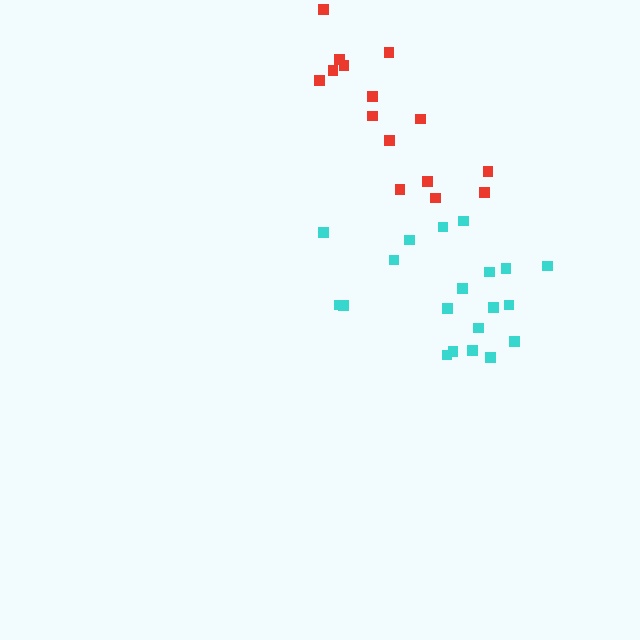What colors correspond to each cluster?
The clusters are colored: red, cyan.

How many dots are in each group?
Group 1: 15 dots, Group 2: 20 dots (35 total).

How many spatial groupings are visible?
There are 2 spatial groupings.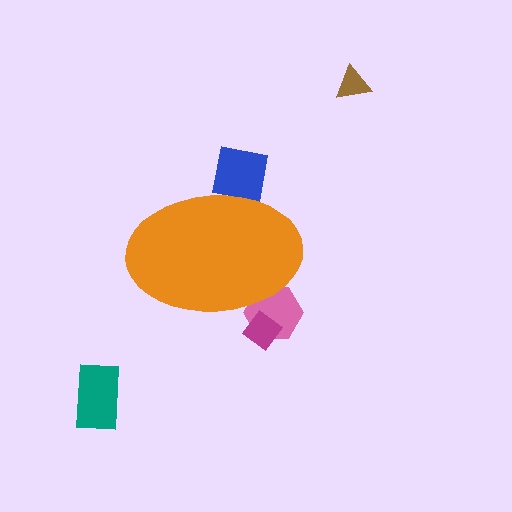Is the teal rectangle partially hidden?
No, the teal rectangle is fully visible.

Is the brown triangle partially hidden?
No, the brown triangle is fully visible.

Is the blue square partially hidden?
Yes, the blue square is partially hidden behind the orange ellipse.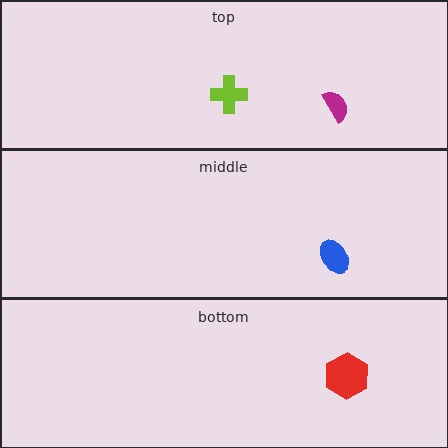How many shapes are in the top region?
2.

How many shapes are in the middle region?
1.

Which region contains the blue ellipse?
The middle region.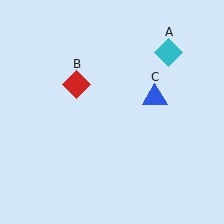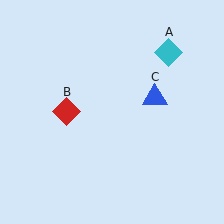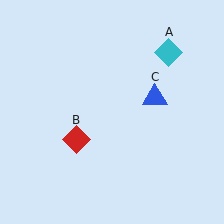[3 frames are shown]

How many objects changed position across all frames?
1 object changed position: red diamond (object B).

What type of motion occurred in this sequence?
The red diamond (object B) rotated counterclockwise around the center of the scene.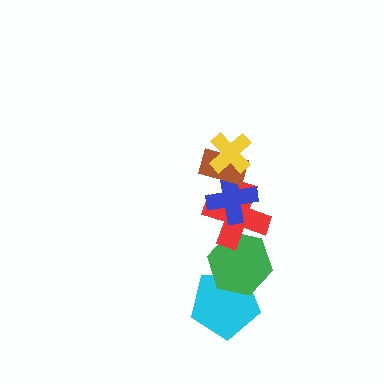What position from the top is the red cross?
The red cross is 4th from the top.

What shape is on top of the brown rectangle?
The yellow cross is on top of the brown rectangle.